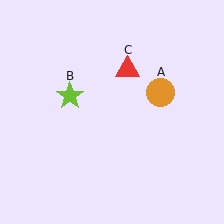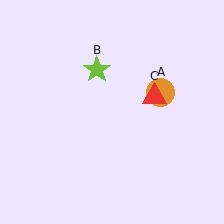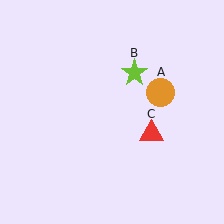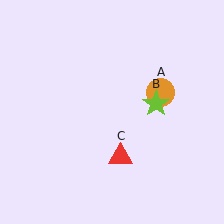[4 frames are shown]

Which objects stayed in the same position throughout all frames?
Orange circle (object A) remained stationary.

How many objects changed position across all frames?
2 objects changed position: lime star (object B), red triangle (object C).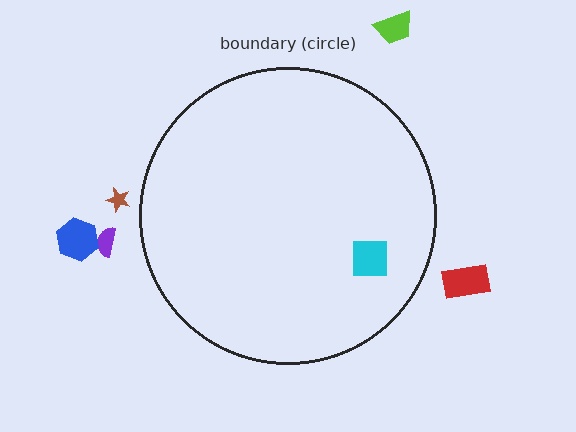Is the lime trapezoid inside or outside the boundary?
Outside.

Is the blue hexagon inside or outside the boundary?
Outside.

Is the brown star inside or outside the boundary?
Outside.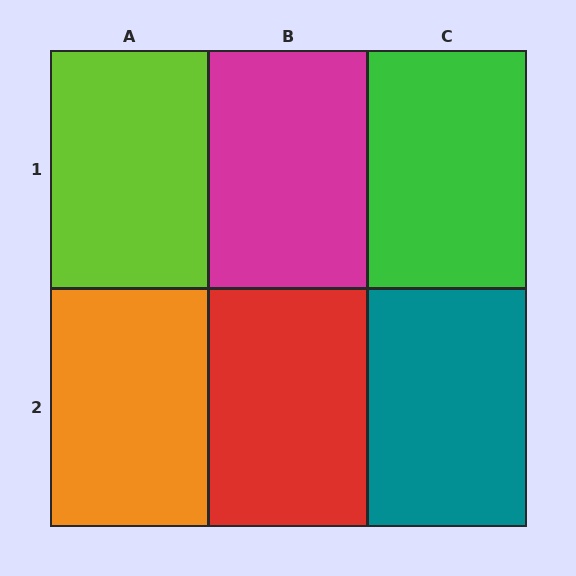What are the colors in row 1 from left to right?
Lime, magenta, green.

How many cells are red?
1 cell is red.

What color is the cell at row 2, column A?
Orange.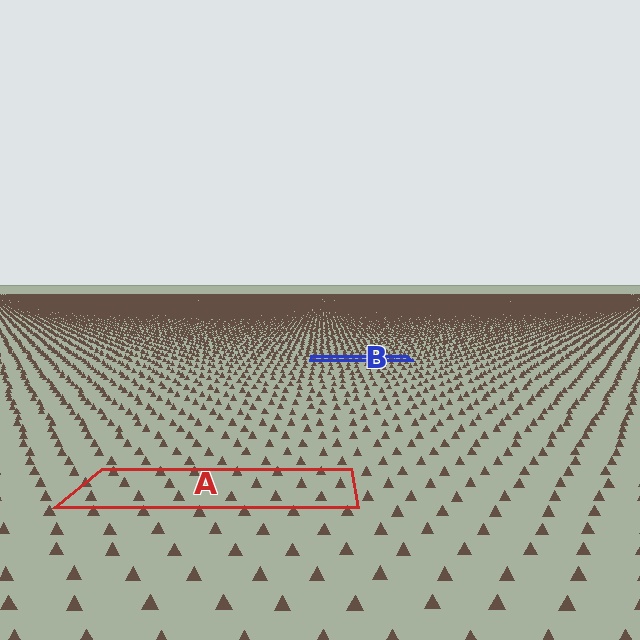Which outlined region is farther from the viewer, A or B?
Region B is farther from the viewer — the texture elements inside it appear smaller and more densely packed.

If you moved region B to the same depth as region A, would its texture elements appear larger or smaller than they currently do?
They would appear larger. At a closer depth, the same texture elements are projected at a bigger on-screen size.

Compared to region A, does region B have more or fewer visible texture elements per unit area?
Region B has more texture elements per unit area — they are packed more densely because it is farther away.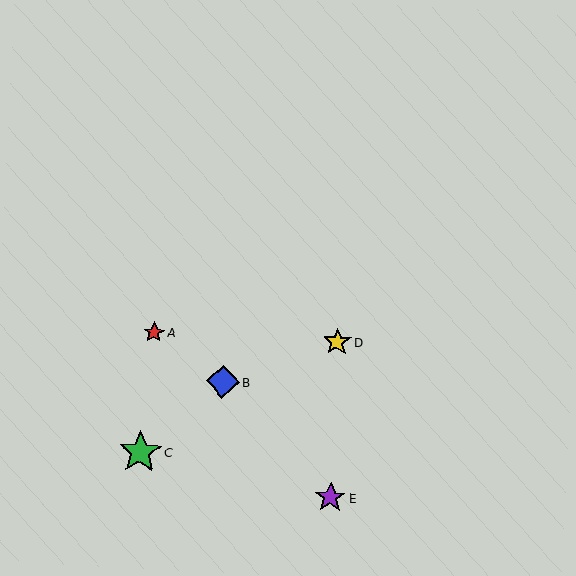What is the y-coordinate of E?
Object E is at y≈497.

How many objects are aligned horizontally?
2 objects (A, D) are aligned horizontally.